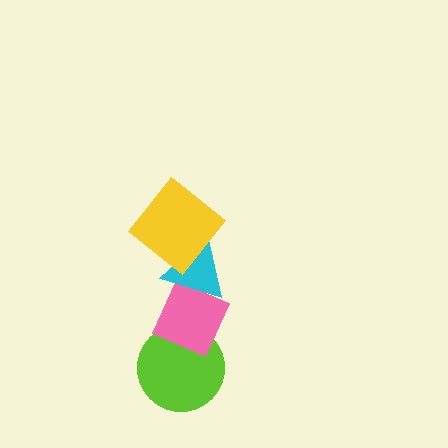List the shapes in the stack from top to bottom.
From top to bottom: the yellow diamond, the cyan triangle, the pink diamond, the lime circle.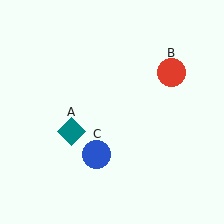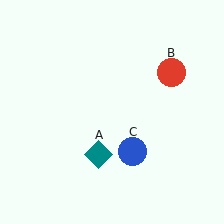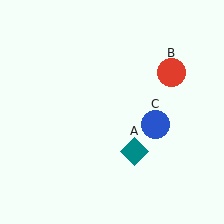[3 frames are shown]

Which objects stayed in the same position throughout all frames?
Red circle (object B) remained stationary.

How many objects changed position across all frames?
2 objects changed position: teal diamond (object A), blue circle (object C).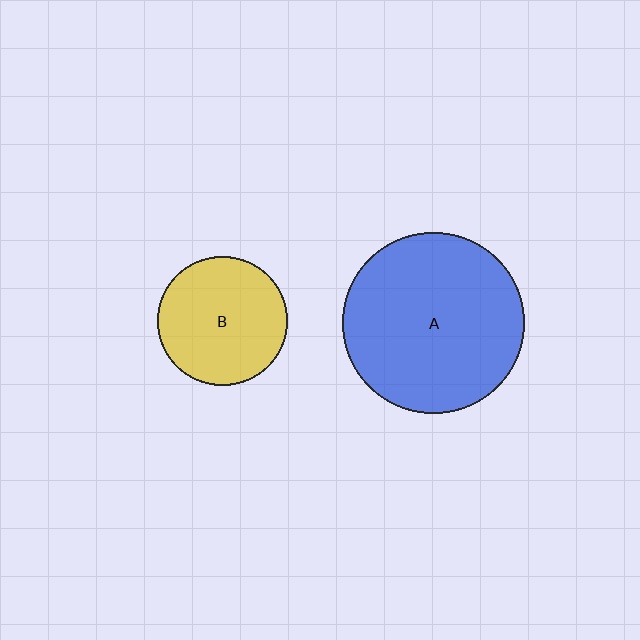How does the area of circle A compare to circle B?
Approximately 2.0 times.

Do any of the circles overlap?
No, none of the circles overlap.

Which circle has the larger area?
Circle A (blue).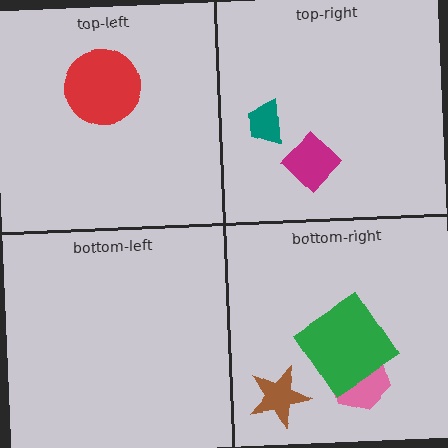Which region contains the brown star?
The bottom-right region.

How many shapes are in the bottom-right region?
3.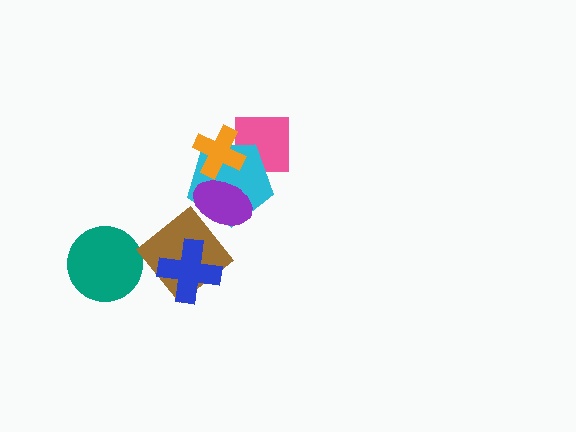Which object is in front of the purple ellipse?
The orange cross is in front of the purple ellipse.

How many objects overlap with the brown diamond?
1 object overlaps with the brown diamond.